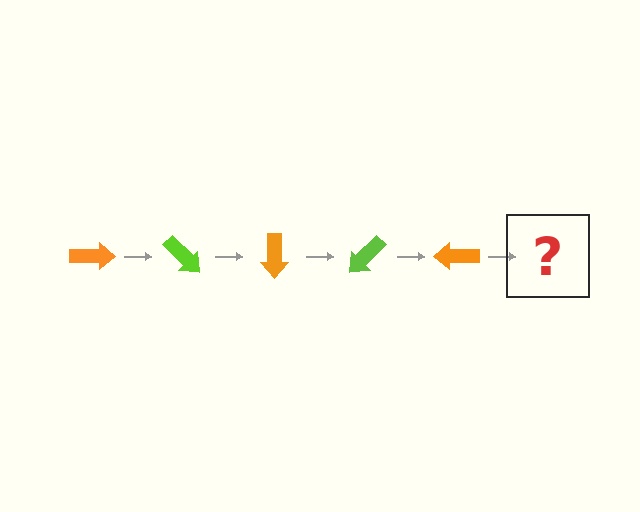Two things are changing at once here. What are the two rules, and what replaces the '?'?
The two rules are that it rotates 45 degrees each step and the color cycles through orange and lime. The '?' should be a lime arrow, rotated 225 degrees from the start.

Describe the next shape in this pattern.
It should be a lime arrow, rotated 225 degrees from the start.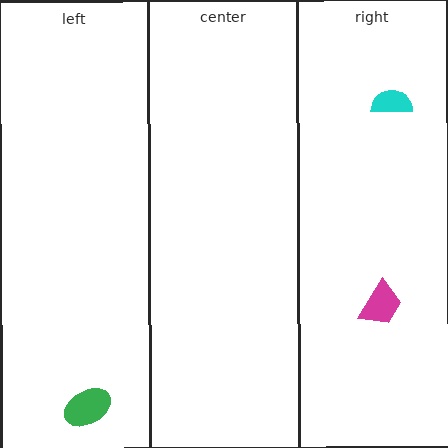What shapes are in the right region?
The cyan semicircle, the magenta trapezoid.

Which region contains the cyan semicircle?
The right region.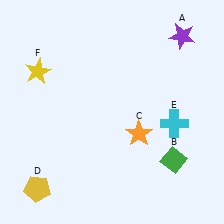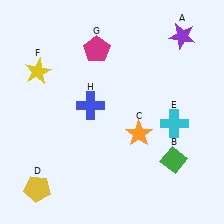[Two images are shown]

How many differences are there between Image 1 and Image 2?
There are 2 differences between the two images.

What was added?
A magenta pentagon (G), a blue cross (H) were added in Image 2.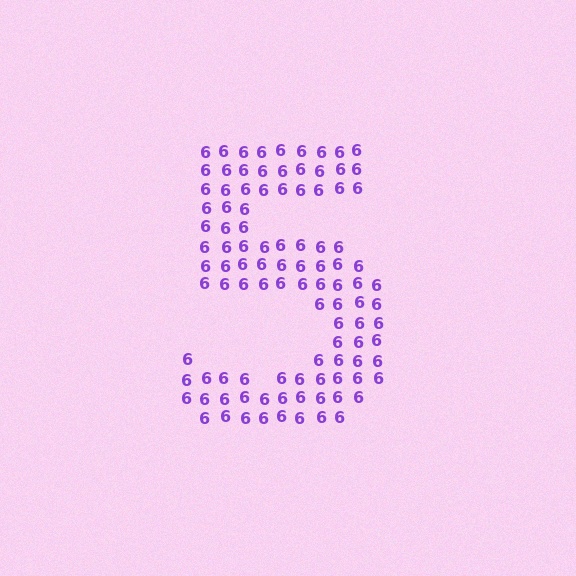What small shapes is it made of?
It is made of small digit 6's.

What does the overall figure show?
The overall figure shows the digit 5.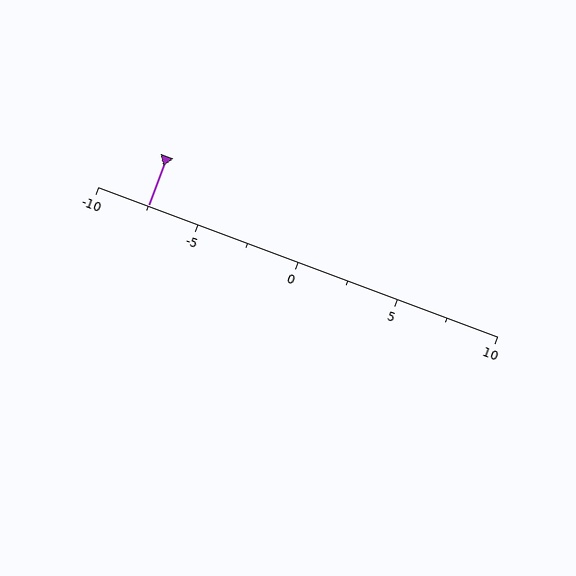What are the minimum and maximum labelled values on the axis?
The axis runs from -10 to 10.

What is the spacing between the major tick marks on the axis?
The major ticks are spaced 5 apart.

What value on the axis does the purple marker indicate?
The marker indicates approximately -7.5.